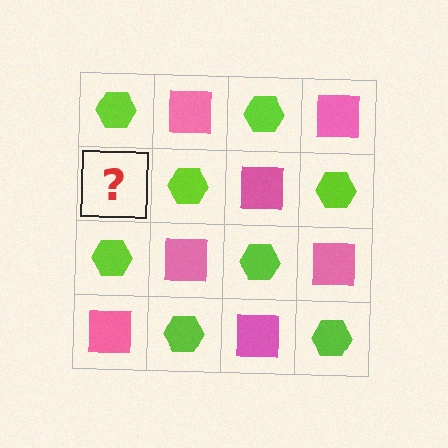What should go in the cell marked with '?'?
The missing cell should contain a pink square.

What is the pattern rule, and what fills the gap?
The rule is that it alternates lime hexagon and pink square in a checkerboard pattern. The gap should be filled with a pink square.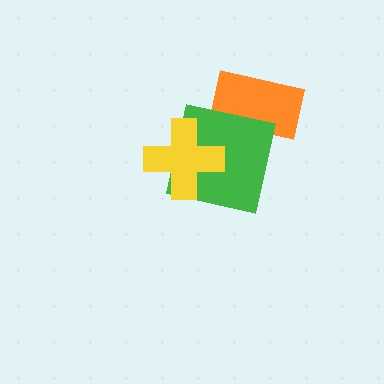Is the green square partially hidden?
Yes, it is partially covered by another shape.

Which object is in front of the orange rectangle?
The green square is in front of the orange rectangle.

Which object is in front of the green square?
The yellow cross is in front of the green square.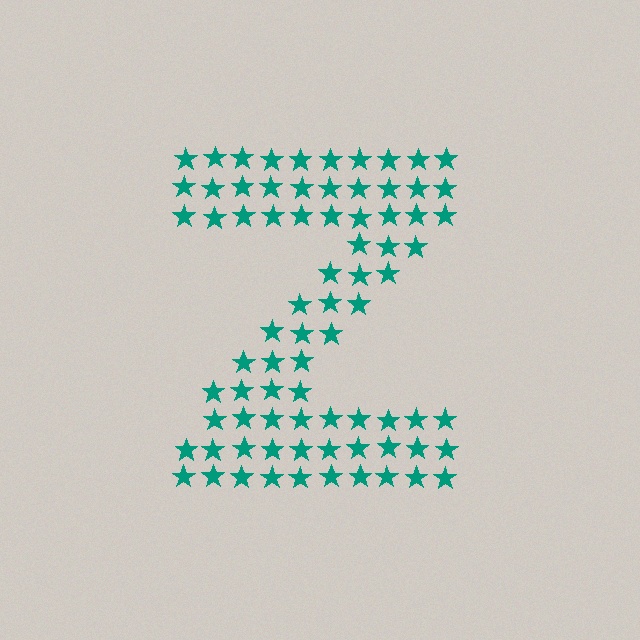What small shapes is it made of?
It is made of small stars.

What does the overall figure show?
The overall figure shows the letter Z.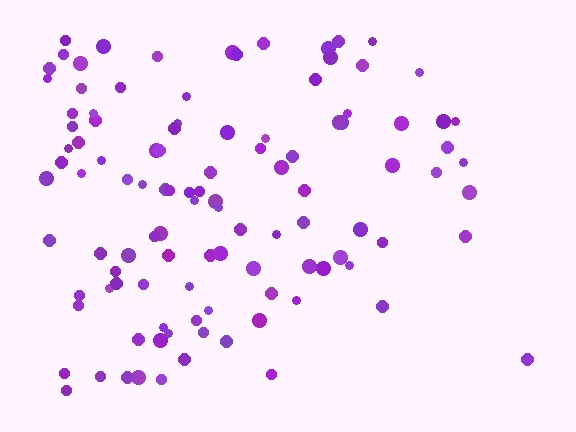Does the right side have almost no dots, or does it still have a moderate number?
Still a moderate number, just noticeably fewer than the left.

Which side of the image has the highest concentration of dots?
The left.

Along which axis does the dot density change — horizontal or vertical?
Horizontal.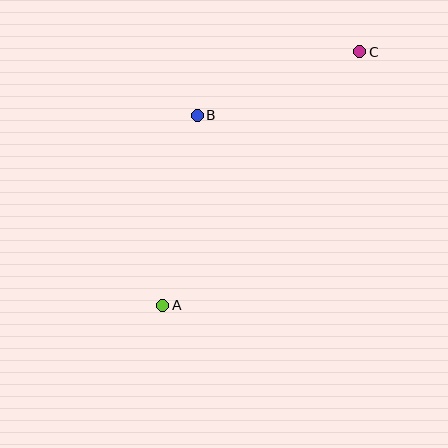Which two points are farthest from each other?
Points A and C are farthest from each other.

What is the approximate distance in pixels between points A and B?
The distance between A and B is approximately 193 pixels.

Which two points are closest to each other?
Points B and C are closest to each other.